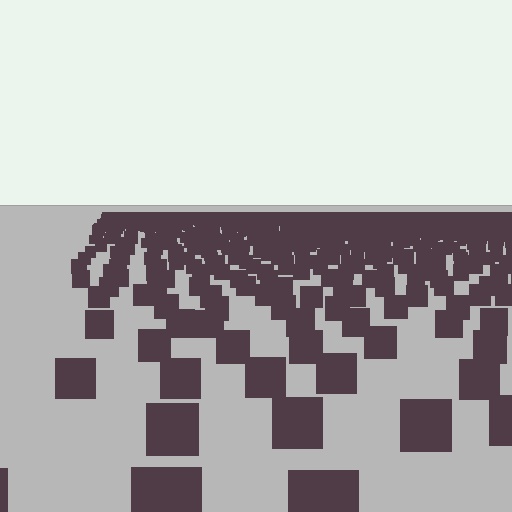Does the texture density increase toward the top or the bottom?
Density increases toward the top.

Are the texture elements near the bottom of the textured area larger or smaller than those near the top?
Larger. Near the bottom, elements are closer to the viewer and appear at a bigger on-screen size.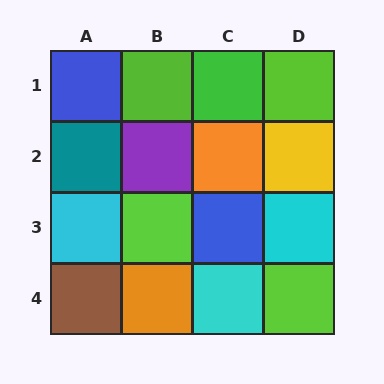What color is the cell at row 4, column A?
Brown.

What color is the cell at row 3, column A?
Cyan.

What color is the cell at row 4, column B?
Orange.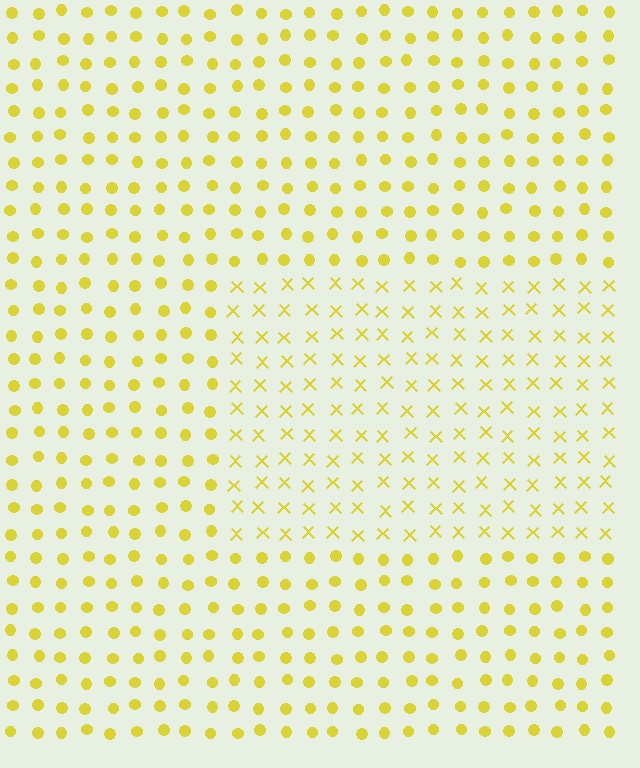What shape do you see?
I see a rectangle.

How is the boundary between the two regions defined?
The boundary is defined by a change in element shape: X marks inside vs. circles outside. All elements share the same color and spacing.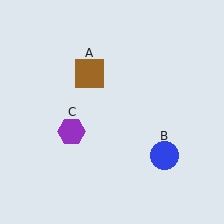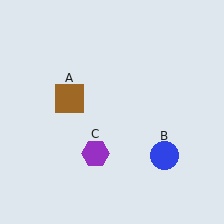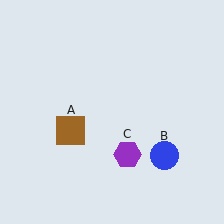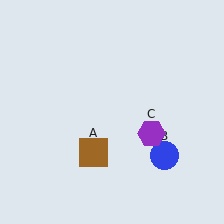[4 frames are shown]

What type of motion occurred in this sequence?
The brown square (object A), purple hexagon (object C) rotated counterclockwise around the center of the scene.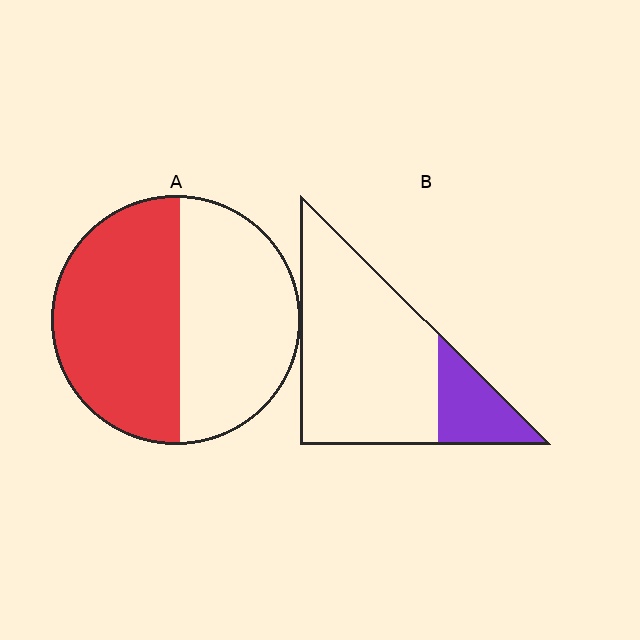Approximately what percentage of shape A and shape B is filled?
A is approximately 50% and B is approximately 20%.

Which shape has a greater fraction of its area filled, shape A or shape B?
Shape A.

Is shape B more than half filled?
No.